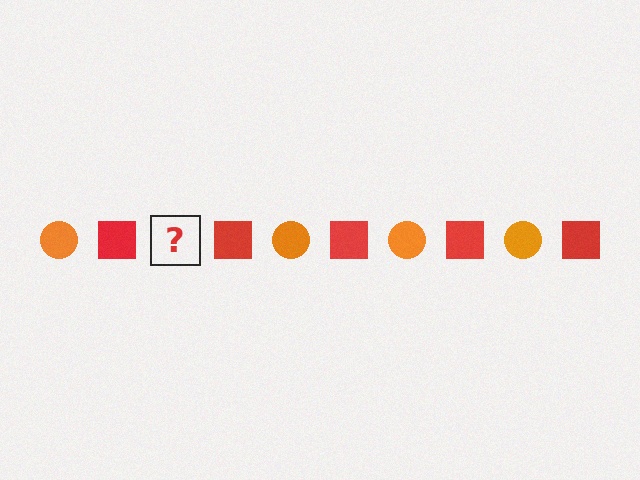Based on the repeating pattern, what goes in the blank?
The blank should be an orange circle.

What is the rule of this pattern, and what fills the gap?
The rule is that the pattern alternates between orange circle and red square. The gap should be filled with an orange circle.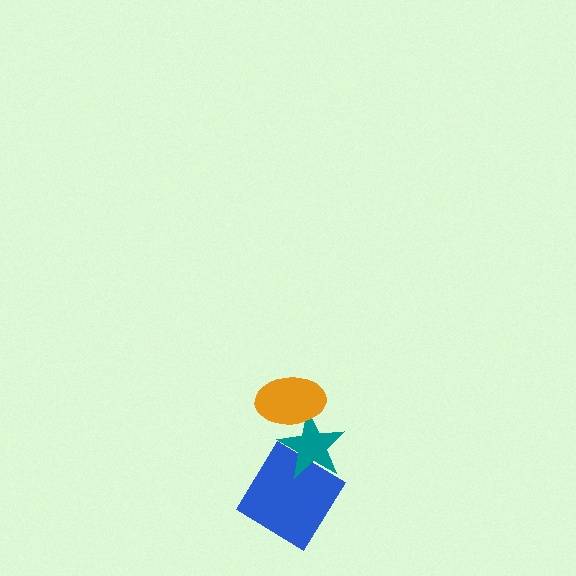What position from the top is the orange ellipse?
The orange ellipse is 1st from the top.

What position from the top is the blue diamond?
The blue diamond is 3rd from the top.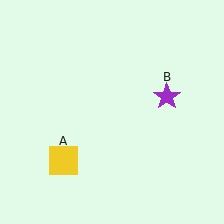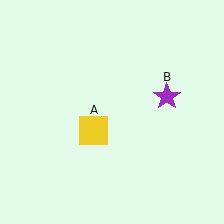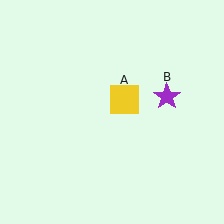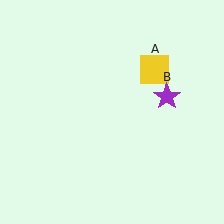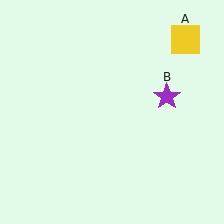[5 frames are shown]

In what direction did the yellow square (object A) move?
The yellow square (object A) moved up and to the right.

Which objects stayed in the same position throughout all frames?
Purple star (object B) remained stationary.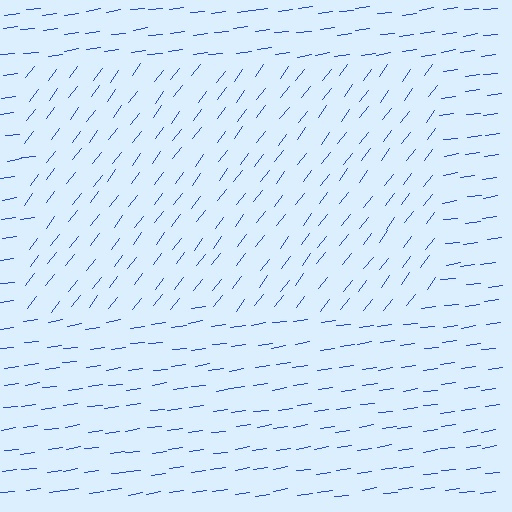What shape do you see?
I see a rectangle.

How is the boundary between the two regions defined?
The boundary is defined purely by a change in line orientation (approximately 45 degrees difference). All lines are the same color and thickness.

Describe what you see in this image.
The image is filled with small blue line segments. A rectangle region in the image has lines oriented differently from the surrounding lines, creating a visible texture boundary.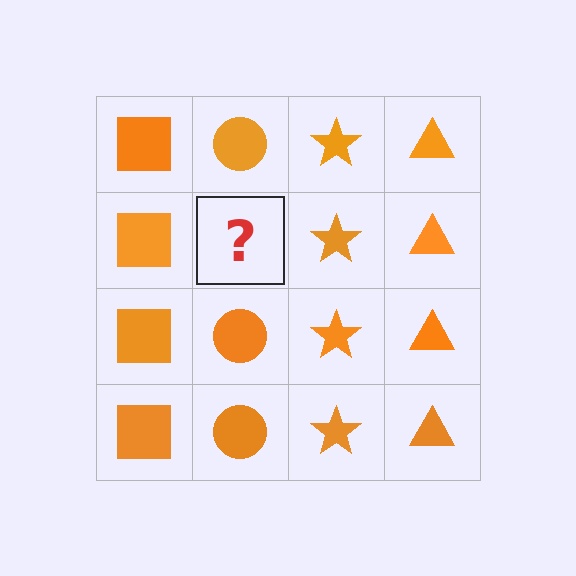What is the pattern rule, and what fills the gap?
The rule is that each column has a consistent shape. The gap should be filled with an orange circle.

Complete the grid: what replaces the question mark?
The question mark should be replaced with an orange circle.